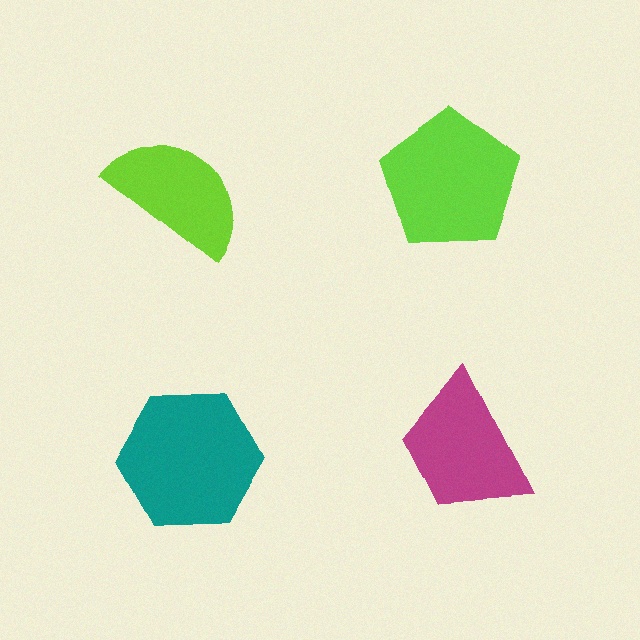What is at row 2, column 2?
A magenta trapezoid.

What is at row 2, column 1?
A teal hexagon.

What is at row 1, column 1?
A lime semicircle.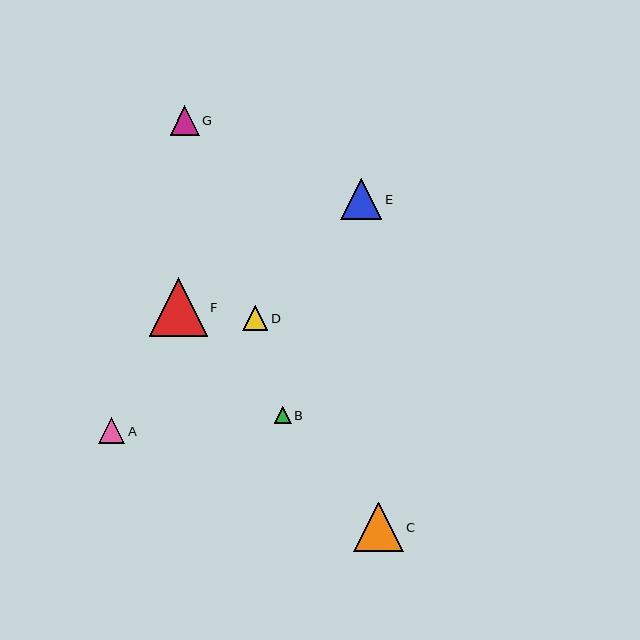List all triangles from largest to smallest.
From largest to smallest: F, C, E, G, A, D, B.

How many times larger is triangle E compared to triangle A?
Triangle E is approximately 1.6 times the size of triangle A.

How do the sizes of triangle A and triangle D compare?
Triangle A and triangle D are approximately the same size.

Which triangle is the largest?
Triangle F is the largest with a size of approximately 58 pixels.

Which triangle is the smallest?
Triangle B is the smallest with a size of approximately 17 pixels.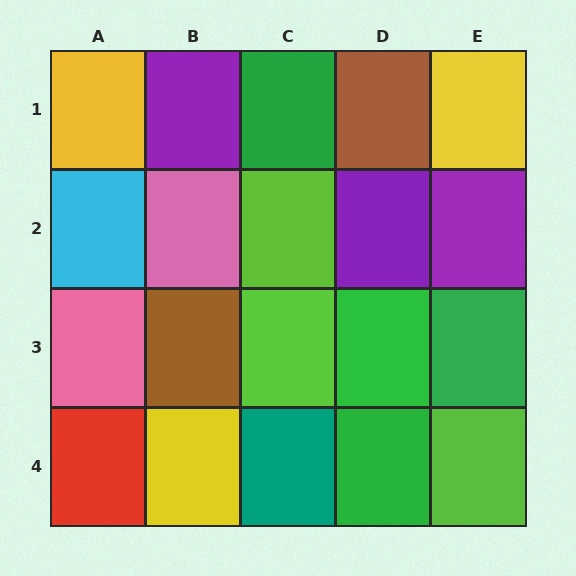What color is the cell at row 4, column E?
Lime.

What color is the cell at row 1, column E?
Yellow.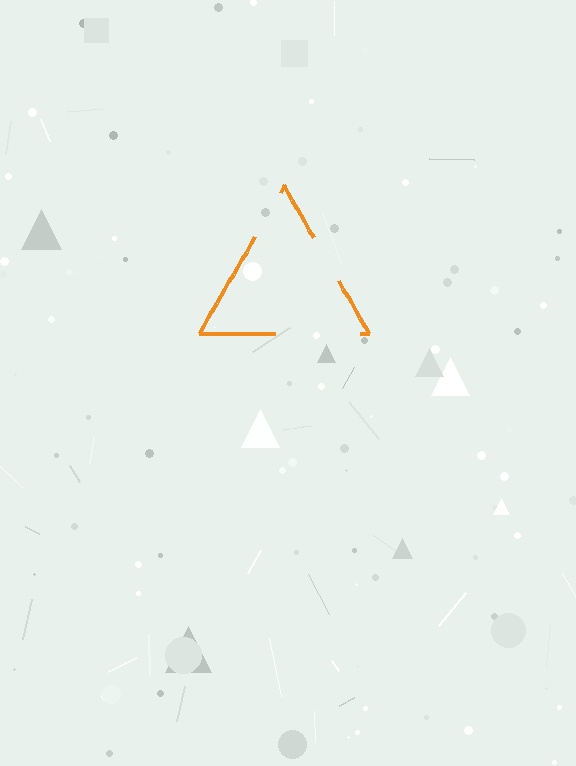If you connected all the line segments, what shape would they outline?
They would outline a triangle.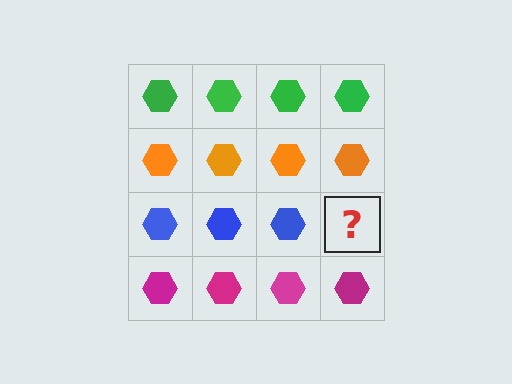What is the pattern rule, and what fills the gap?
The rule is that each row has a consistent color. The gap should be filled with a blue hexagon.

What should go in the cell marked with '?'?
The missing cell should contain a blue hexagon.